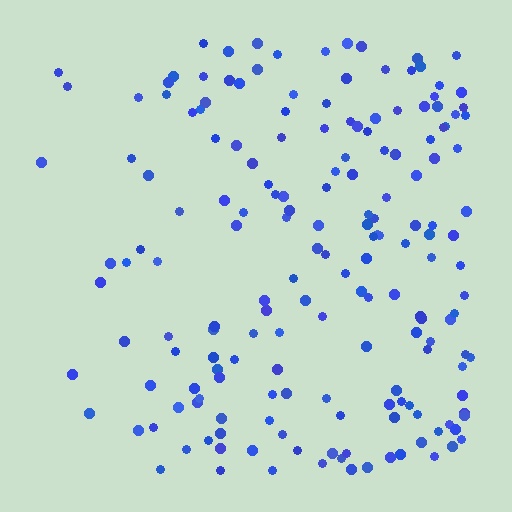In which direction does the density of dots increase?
From left to right, with the right side densest.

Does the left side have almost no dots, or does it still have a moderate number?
Still a moderate number, just noticeably fewer than the right.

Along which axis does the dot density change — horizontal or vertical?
Horizontal.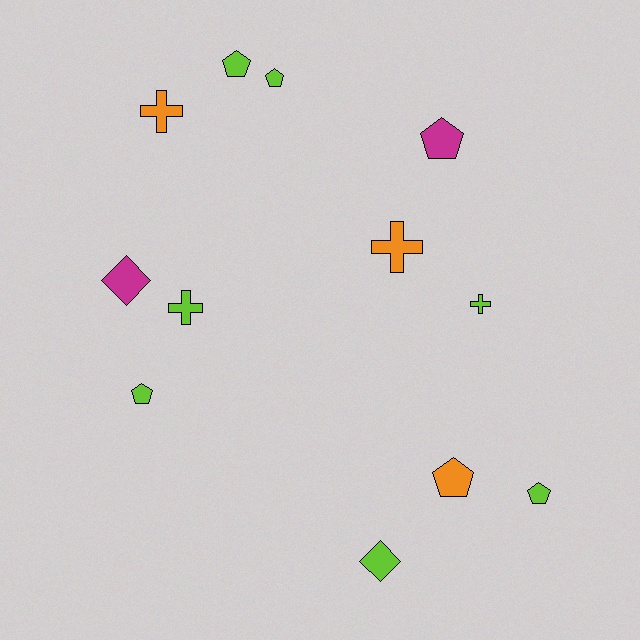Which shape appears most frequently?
Pentagon, with 6 objects.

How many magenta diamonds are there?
There is 1 magenta diamond.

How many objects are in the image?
There are 12 objects.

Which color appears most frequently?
Lime, with 7 objects.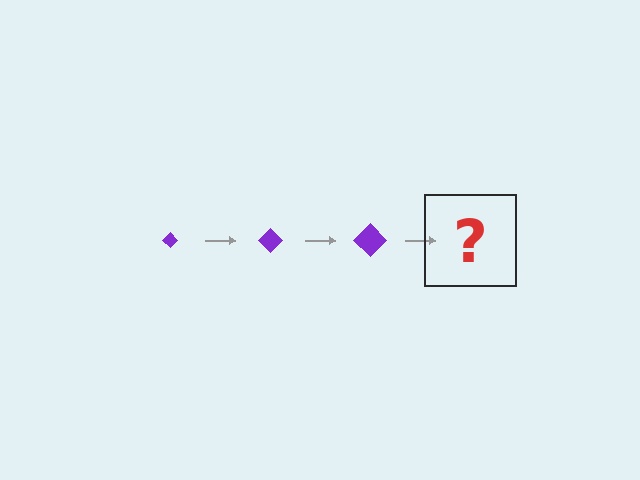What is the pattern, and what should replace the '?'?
The pattern is that the diamond gets progressively larger each step. The '?' should be a purple diamond, larger than the previous one.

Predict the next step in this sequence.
The next step is a purple diamond, larger than the previous one.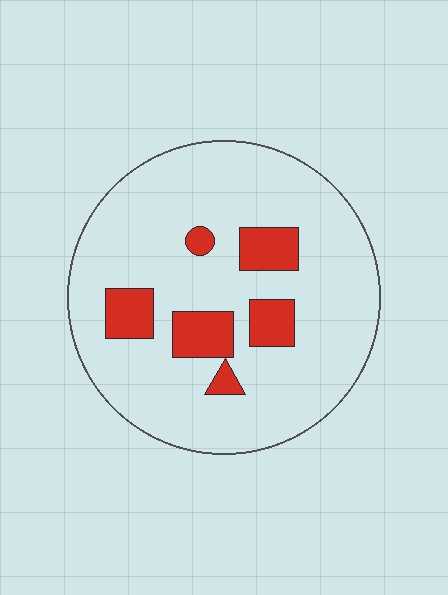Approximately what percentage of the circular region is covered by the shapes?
Approximately 15%.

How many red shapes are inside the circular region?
6.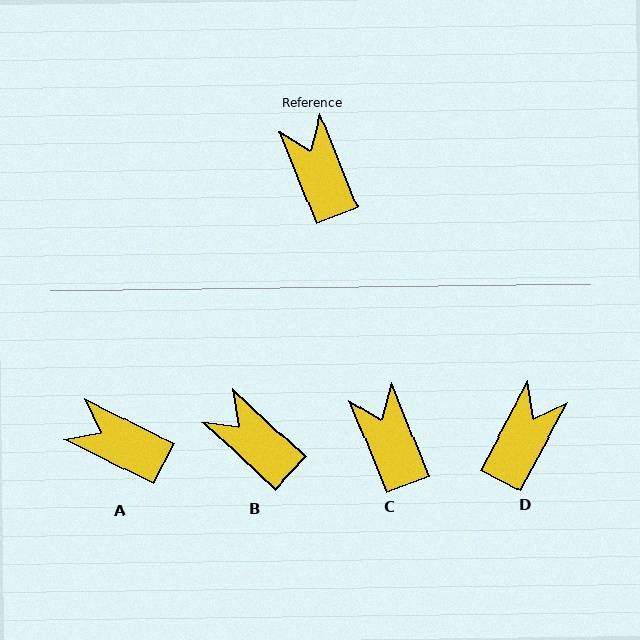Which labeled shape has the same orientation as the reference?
C.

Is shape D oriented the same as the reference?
No, it is off by about 50 degrees.